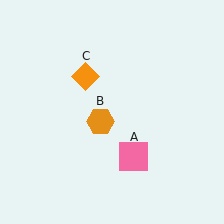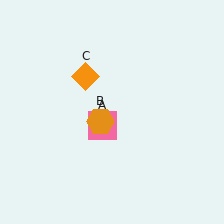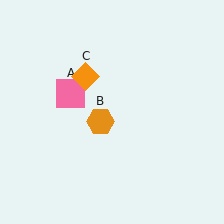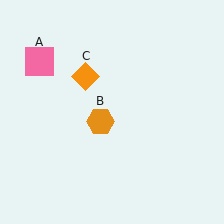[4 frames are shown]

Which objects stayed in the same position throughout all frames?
Orange hexagon (object B) and orange diamond (object C) remained stationary.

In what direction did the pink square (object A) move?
The pink square (object A) moved up and to the left.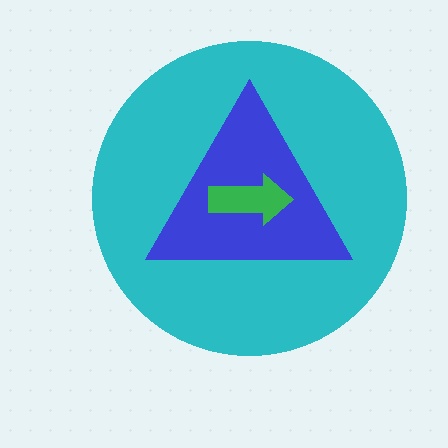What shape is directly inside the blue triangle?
The green arrow.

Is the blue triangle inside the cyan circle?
Yes.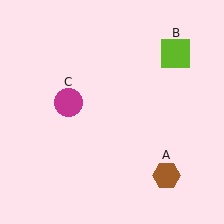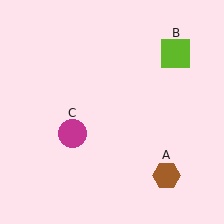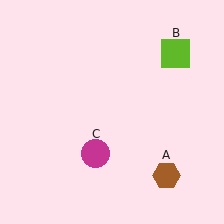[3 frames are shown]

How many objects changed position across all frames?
1 object changed position: magenta circle (object C).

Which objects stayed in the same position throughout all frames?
Brown hexagon (object A) and lime square (object B) remained stationary.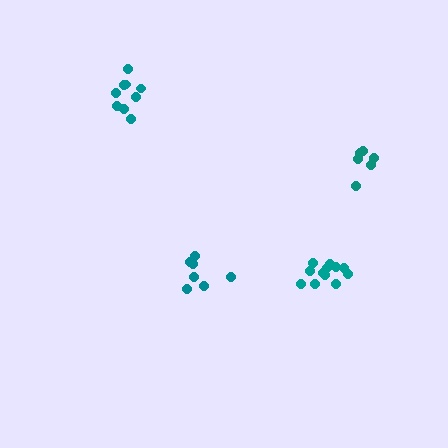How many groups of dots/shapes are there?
There are 4 groups.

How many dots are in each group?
Group 1: 6 dots, Group 2: 9 dots, Group 3: 7 dots, Group 4: 12 dots (34 total).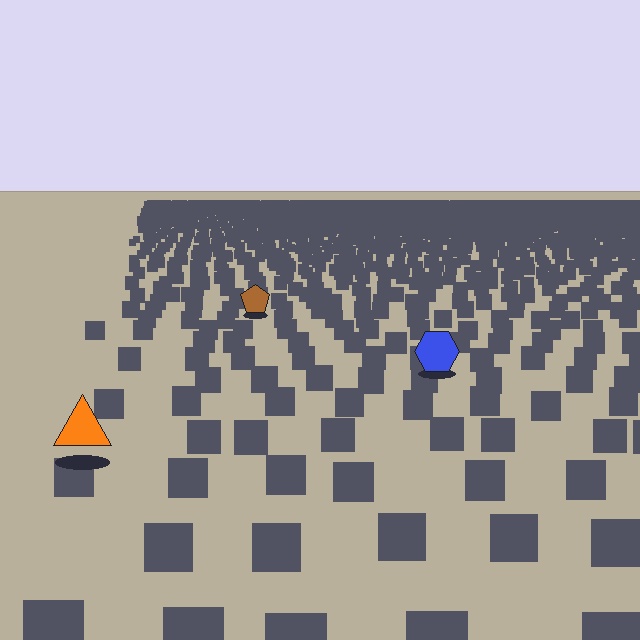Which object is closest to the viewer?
The orange triangle is closest. The texture marks near it are larger and more spread out.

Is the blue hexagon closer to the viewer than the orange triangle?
No. The orange triangle is closer — you can tell from the texture gradient: the ground texture is coarser near it.